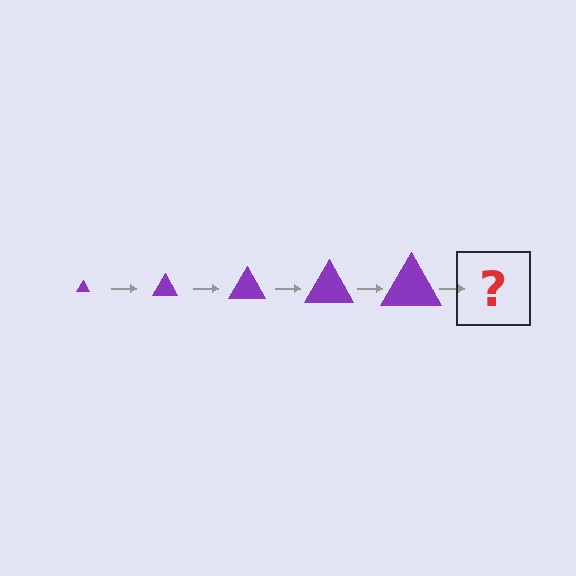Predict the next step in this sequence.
The next step is a purple triangle, larger than the previous one.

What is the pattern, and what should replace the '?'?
The pattern is that the triangle gets progressively larger each step. The '?' should be a purple triangle, larger than the previous one.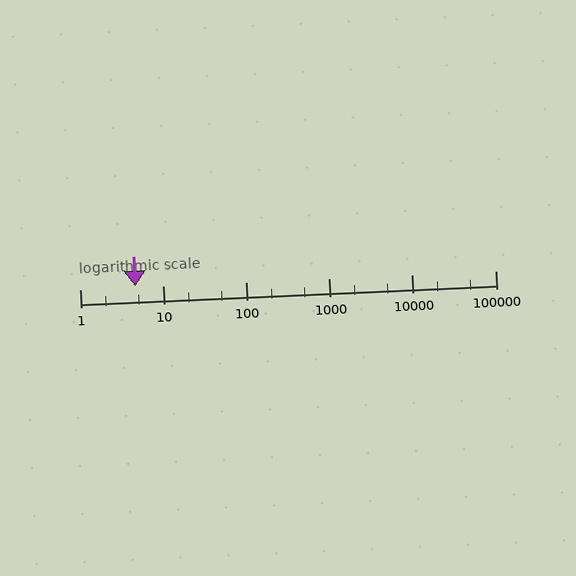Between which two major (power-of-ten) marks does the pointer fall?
The pointer is between 1 and 10.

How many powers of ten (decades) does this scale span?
The scale spans 5 decades, from 1 to 100000.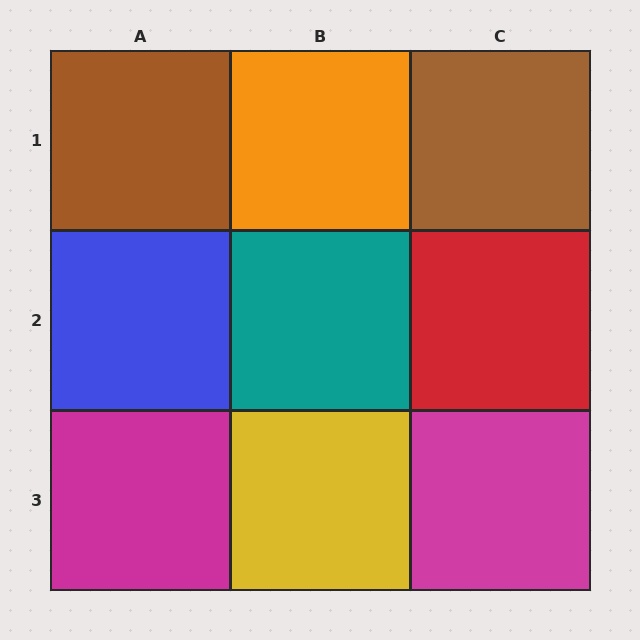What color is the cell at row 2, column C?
Red.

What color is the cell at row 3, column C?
Magenta.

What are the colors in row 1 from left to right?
Brown, orange, brown.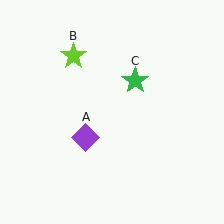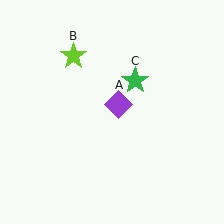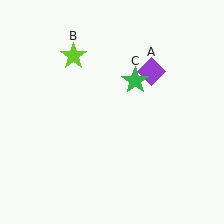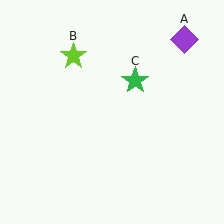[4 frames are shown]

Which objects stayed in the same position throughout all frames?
Lime star (object B) and green star (object C) remained stationary.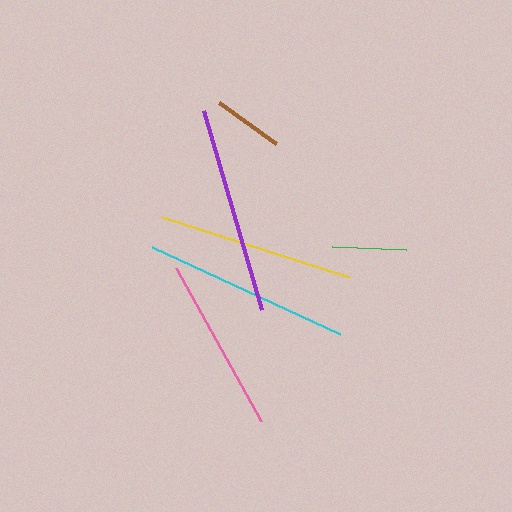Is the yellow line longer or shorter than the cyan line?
The cyan line is longer than the yellow line.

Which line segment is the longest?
The purple line is the longest at approximately 208 pixels.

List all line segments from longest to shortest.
From longest to shortest: purple, cyan, yellow, pink, green, brown.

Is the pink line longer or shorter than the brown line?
The pink line is longer than the brown line.